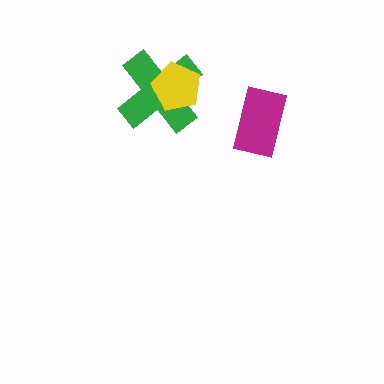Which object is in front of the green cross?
The yellow pentagon is in front of the green cross.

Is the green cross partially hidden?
Yes, it is partially covered by another shape.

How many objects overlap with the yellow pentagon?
1 object overlaps with the yellow pentagon.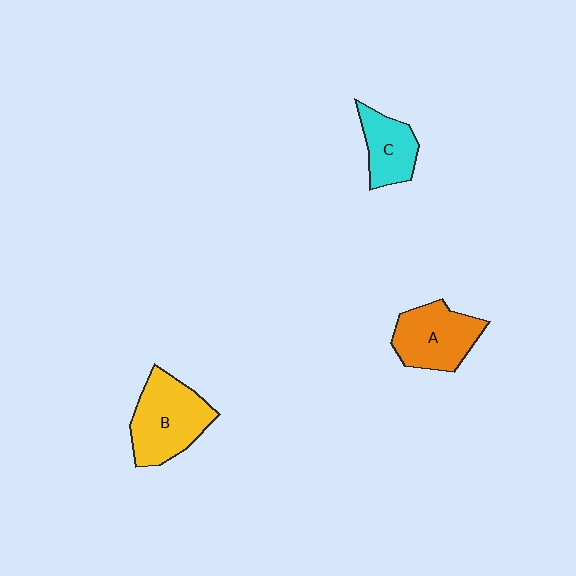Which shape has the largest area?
Shape B (yellow).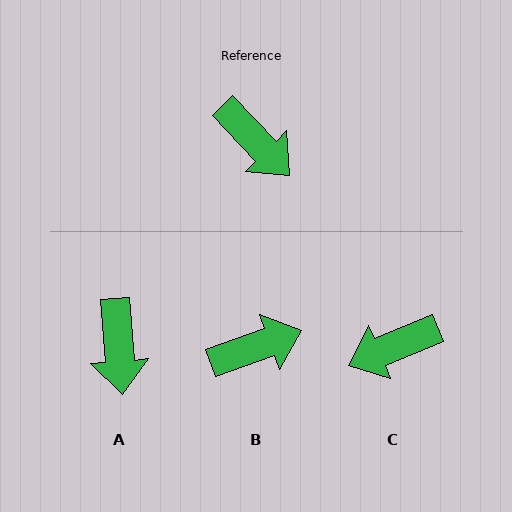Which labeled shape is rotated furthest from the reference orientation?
C, about 112 degrees away.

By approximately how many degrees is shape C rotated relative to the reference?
Approximately 112 degrees clockwise.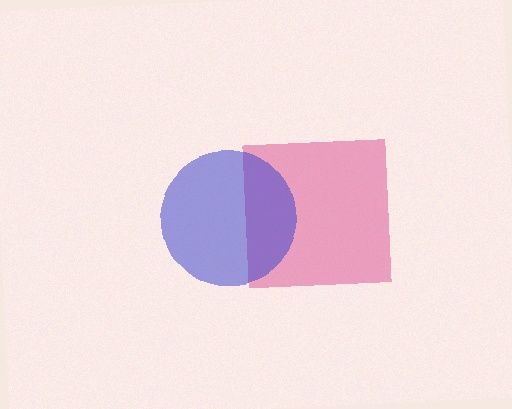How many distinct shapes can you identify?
There are 2 distinct shapes: a magenta square, a blue circle.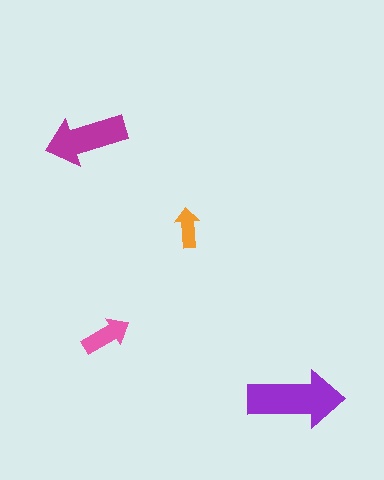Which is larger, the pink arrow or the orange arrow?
The pink one.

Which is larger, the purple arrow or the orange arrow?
The purple one.